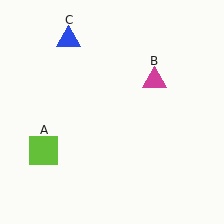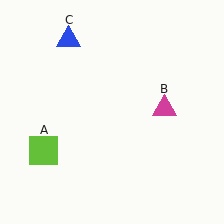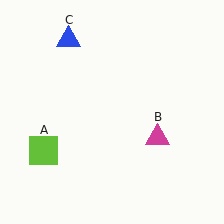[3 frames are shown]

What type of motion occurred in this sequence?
The magenta triangle (object B) rotated clockwise around the center of the scene.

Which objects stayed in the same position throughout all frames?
Lime square (object A) and blue triangle (object C) remained stationary.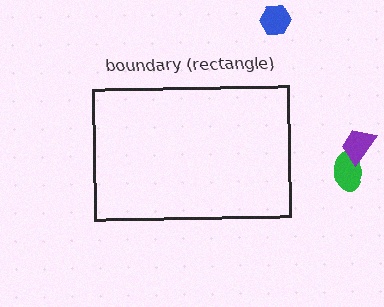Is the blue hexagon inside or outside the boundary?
Outside.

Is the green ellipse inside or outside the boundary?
Outside.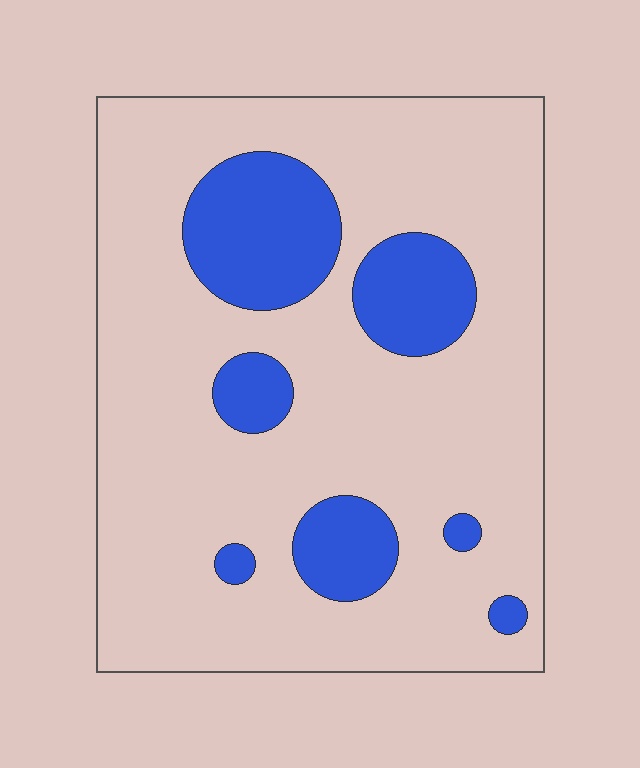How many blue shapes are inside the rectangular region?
7.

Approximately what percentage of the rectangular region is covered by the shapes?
Approximately 20%.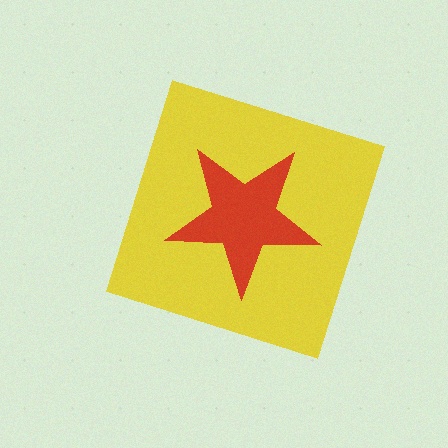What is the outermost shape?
The yellow diamond.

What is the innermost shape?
The red star.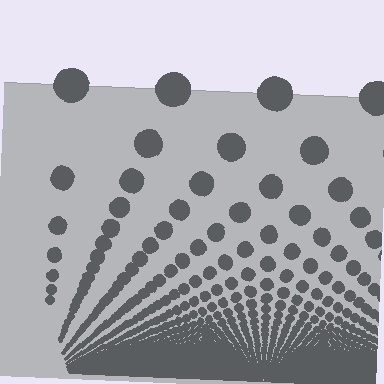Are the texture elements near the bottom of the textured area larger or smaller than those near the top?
Smaller. The gradient is inverted — elements near the bottom are smaller and denser.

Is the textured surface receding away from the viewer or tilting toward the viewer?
The surface appears to tilt toward the viewer. Texture elements get larger and sparser toward the top.